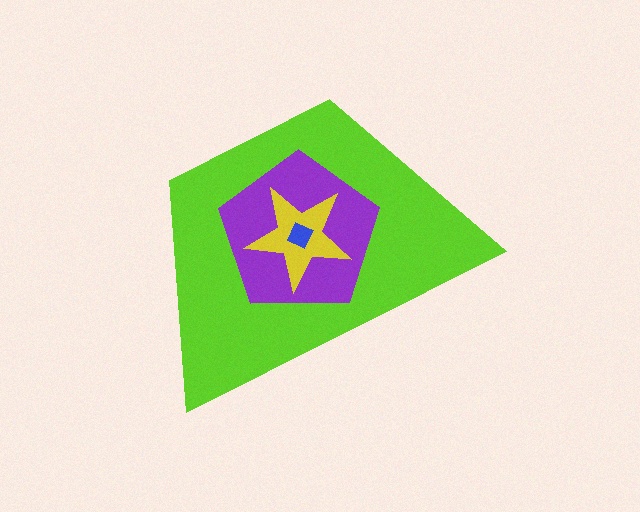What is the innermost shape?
The blue diamond.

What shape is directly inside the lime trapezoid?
The purple pentagon.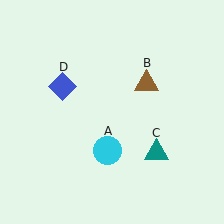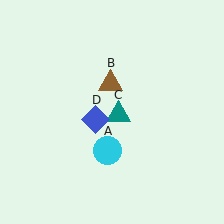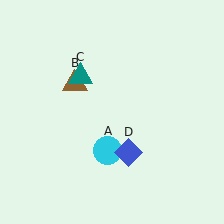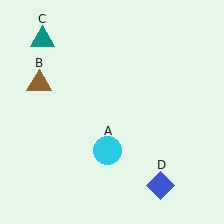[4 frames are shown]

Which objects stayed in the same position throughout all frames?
Cyan circle (object A) remained stationary.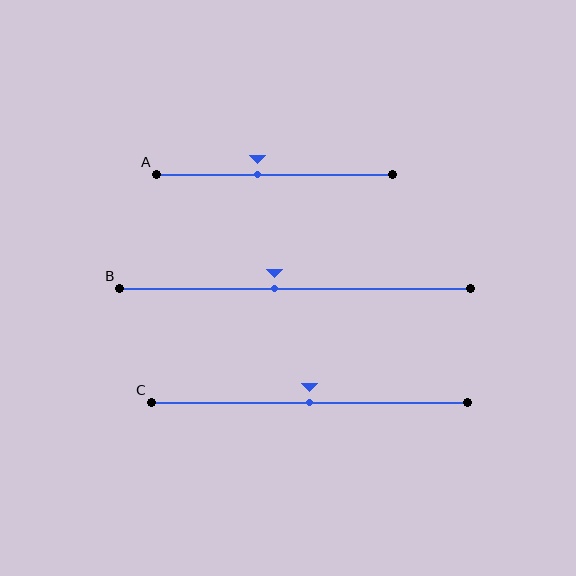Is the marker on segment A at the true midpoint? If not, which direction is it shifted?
No, the marker on segment A is shifted to the left by about 7% of the segment length.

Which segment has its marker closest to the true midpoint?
Segment C has its marker closest to the true midpoint.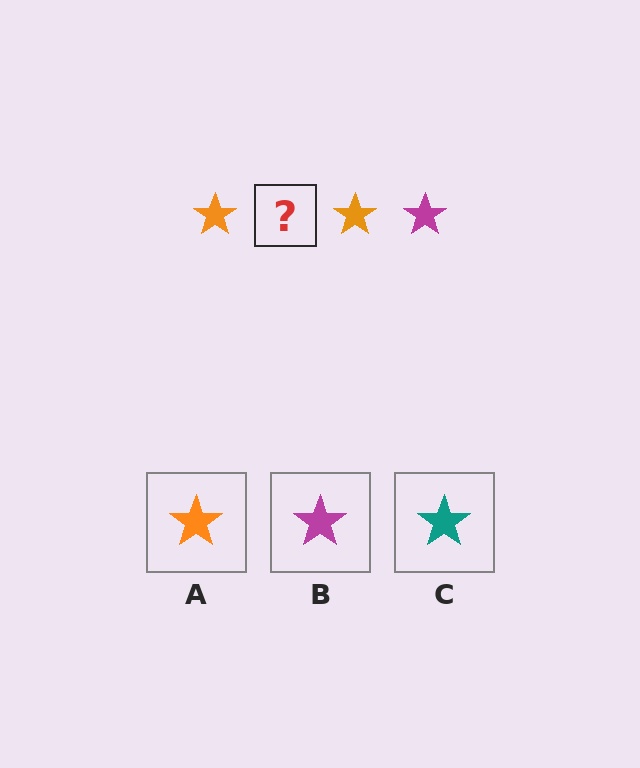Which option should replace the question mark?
Option B.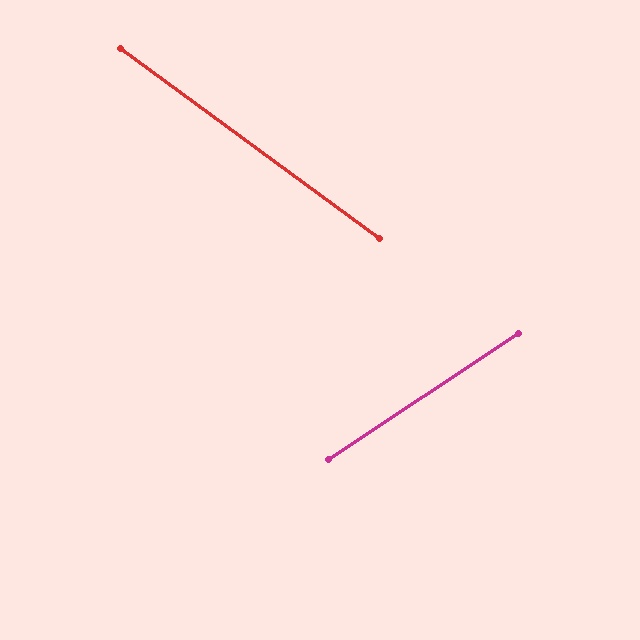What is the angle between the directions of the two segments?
Approximately 70 degrees.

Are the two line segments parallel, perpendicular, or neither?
Neither parallel nor perpendicular — they differ by about 70°.